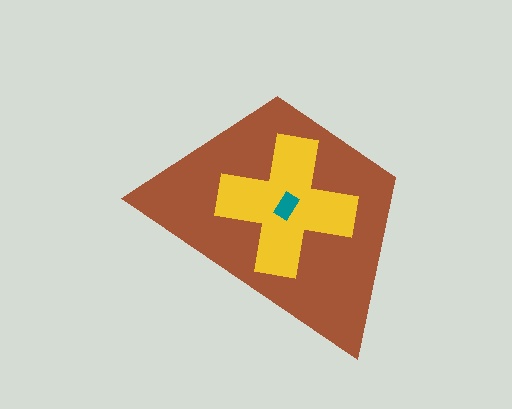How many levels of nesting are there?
3.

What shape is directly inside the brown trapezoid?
The yellow cross.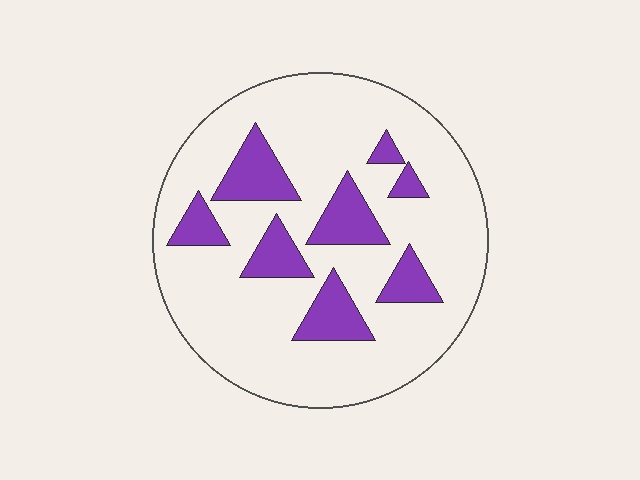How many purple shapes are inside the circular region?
8.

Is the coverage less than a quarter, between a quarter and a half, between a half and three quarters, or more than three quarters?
Less than a quarter.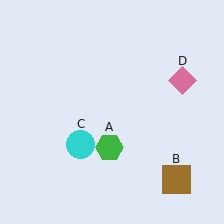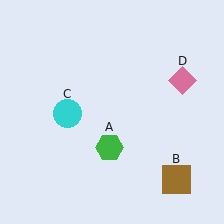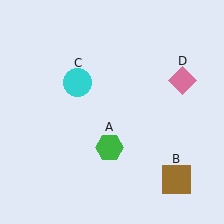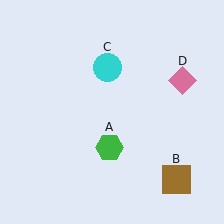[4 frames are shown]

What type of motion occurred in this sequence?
The cyan circle (object C) rotated clockwise around the center of the scene.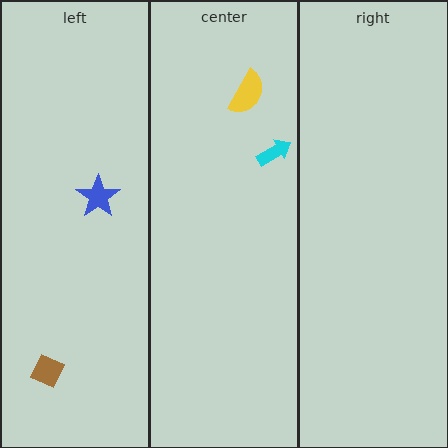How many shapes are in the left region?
2.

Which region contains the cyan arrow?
The center region.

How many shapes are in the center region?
2.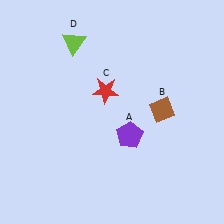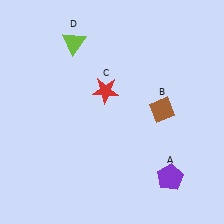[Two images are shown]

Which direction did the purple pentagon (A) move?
The purple pentagon (A) moved down.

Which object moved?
The purple pentagon (A) moved down.